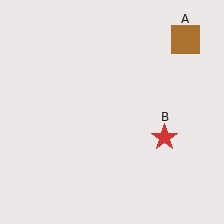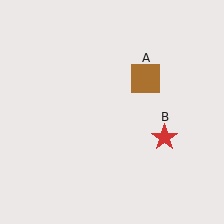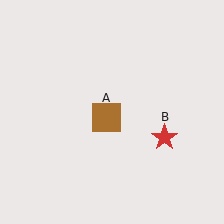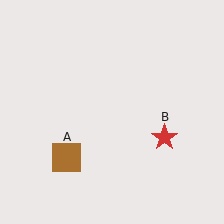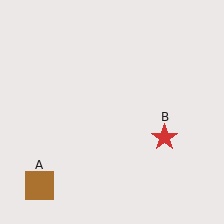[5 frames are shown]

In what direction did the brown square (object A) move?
The brown square (object A) moved down and to the left.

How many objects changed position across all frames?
1 object changed position: brown square (object A).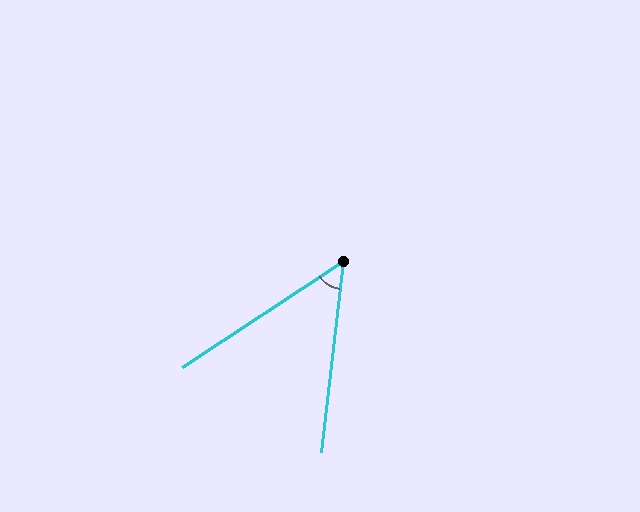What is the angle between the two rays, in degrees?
Approximately 50 degrees.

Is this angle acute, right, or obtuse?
It is acute.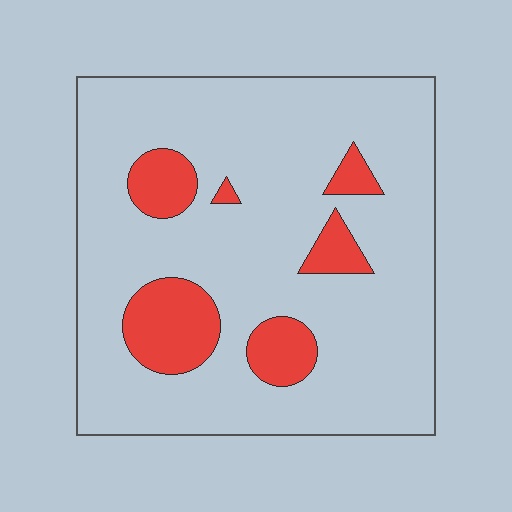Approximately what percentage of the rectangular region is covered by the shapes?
Approximately 15%.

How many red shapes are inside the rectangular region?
6.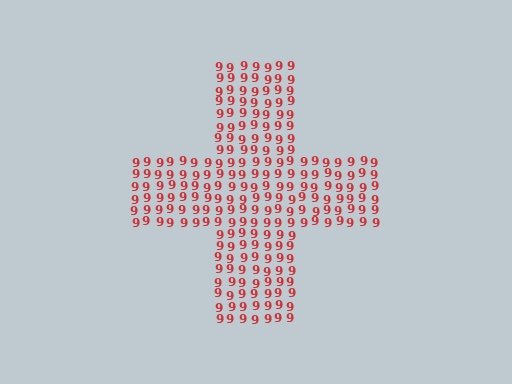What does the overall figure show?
The overall figure shows a cross.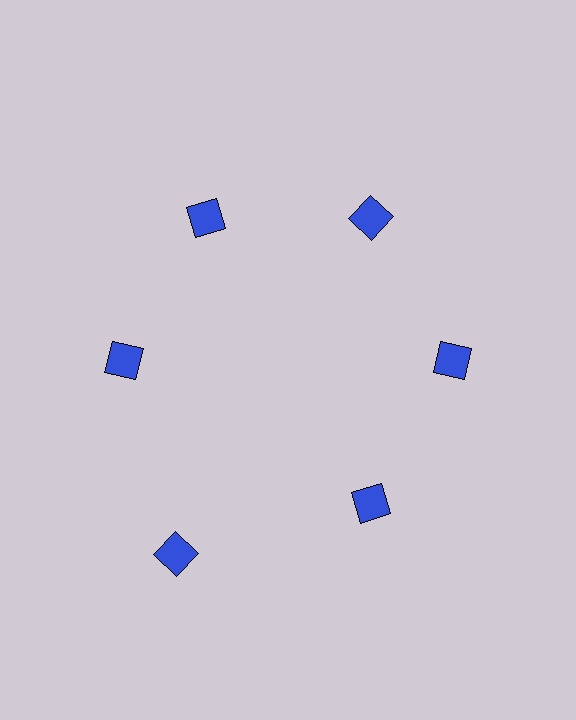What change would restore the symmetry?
The symmetry would be restored by moving it inward, back onto the ring so that all 6 diamonds sit at equal angles and equal distance from the center.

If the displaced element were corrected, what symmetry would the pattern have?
It would have 6-fold rotational symmetry — the pattern would map onto itself every 60 degrees.